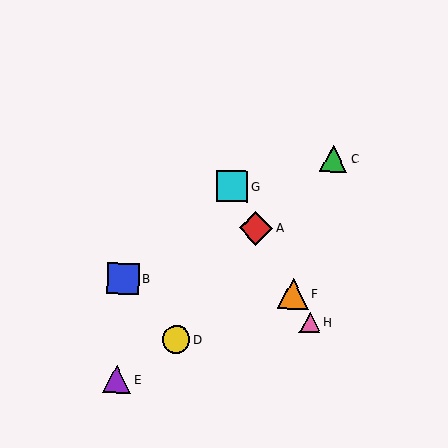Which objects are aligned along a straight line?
Objects A, F, G, H are aligned along a straight line.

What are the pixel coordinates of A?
Object A is at (256, 228).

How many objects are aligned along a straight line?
4 objects (A, F, G, H) are aligned along a straight line.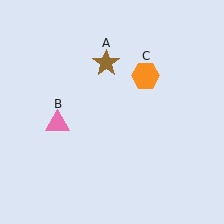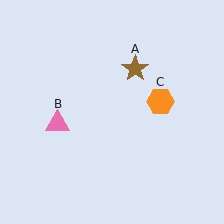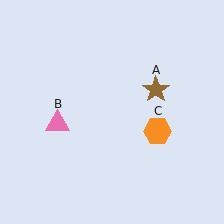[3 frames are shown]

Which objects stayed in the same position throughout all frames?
Pink triangle (object B) remained stationary.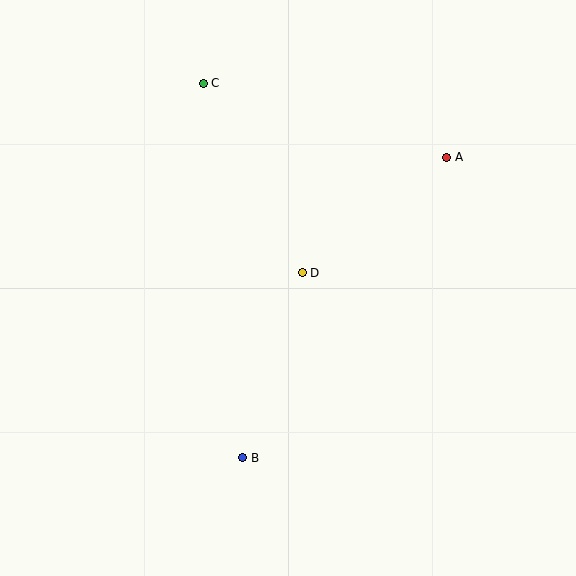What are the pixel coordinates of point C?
Point C is at (203, 83).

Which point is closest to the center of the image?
Point D at (302, 273) is closest to the center.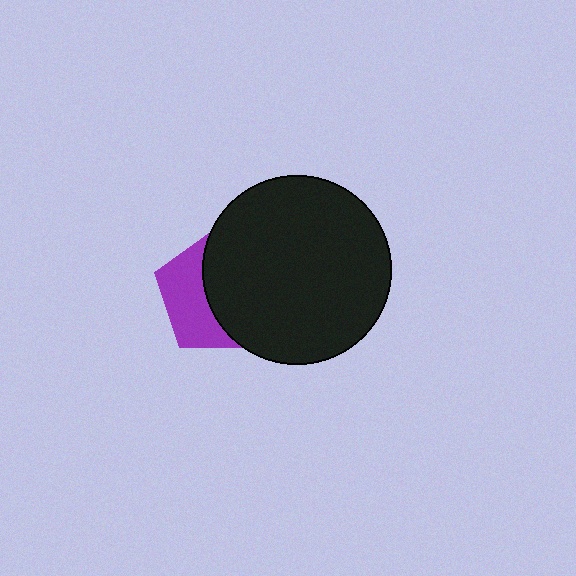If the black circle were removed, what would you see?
You would see the complete purple pentagon.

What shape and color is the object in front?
The object in front is a black circle.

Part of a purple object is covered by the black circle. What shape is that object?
It is a pentagon.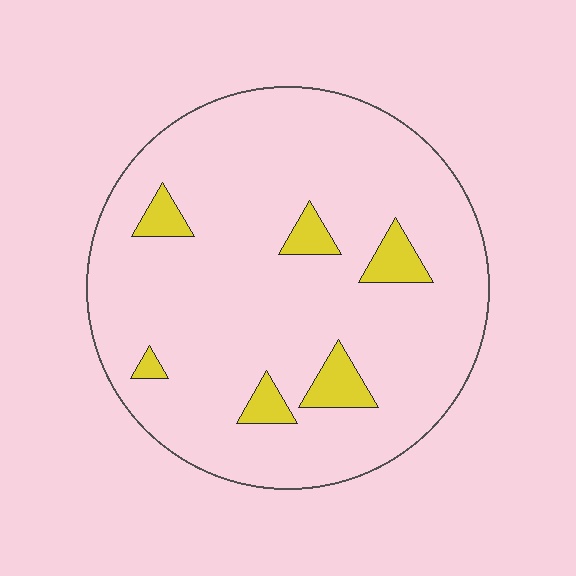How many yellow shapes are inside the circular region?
6.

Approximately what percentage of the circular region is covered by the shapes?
Approximately 10%.